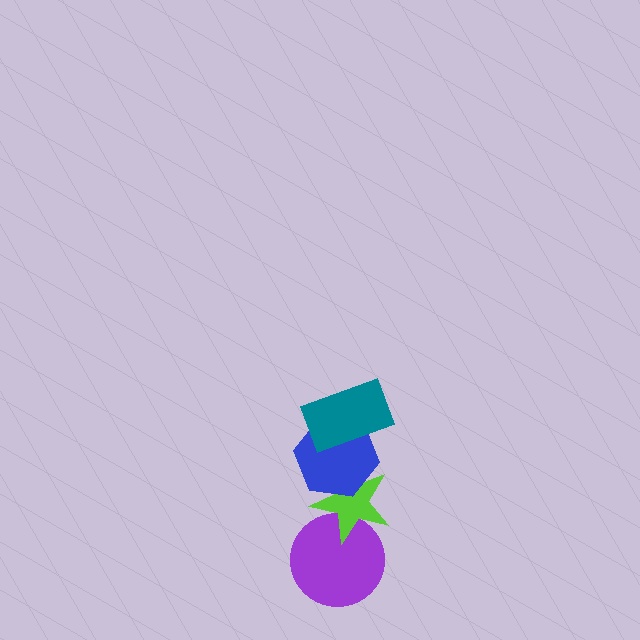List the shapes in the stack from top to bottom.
From top to bottom: the teal rectangle, the blue hexagon, the lime star, the purple circle.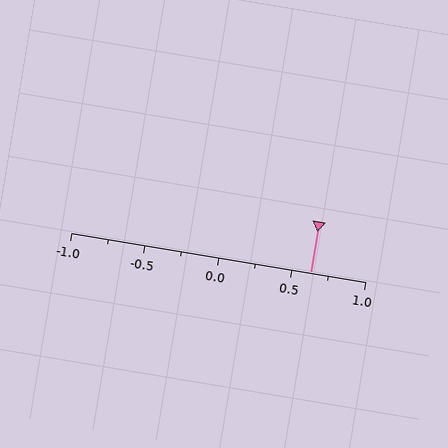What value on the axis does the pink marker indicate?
The marker indicates approximately 0.62.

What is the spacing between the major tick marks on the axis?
The major ticks are spaced 0.5 apart.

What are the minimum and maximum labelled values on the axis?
The axis runs from -1.0 to 1.0.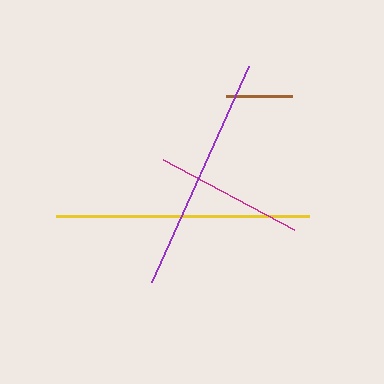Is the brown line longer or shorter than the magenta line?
The magenta line is longer than the brown line.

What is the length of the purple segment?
The purple segment is approximately 237 pixels long.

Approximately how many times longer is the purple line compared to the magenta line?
The purple line is approximately 1.6 times the length of the magenta line.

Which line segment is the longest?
The yellow line is the longest at approximately 253 pixels.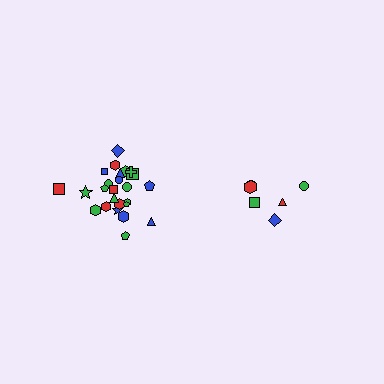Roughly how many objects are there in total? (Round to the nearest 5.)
Roughly 30 objects in total.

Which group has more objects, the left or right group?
The left group.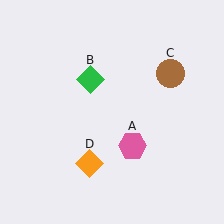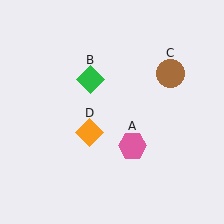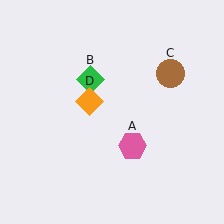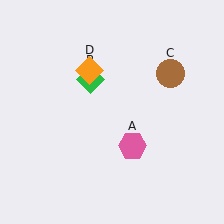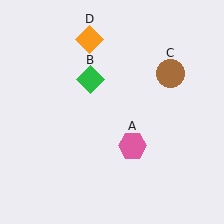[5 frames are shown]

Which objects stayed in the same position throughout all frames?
Pink hexagon (object A) and green diamond (object B) and brown circle (object C) remained stationary.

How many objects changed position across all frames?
1 object changed position: orange diamond (object D).